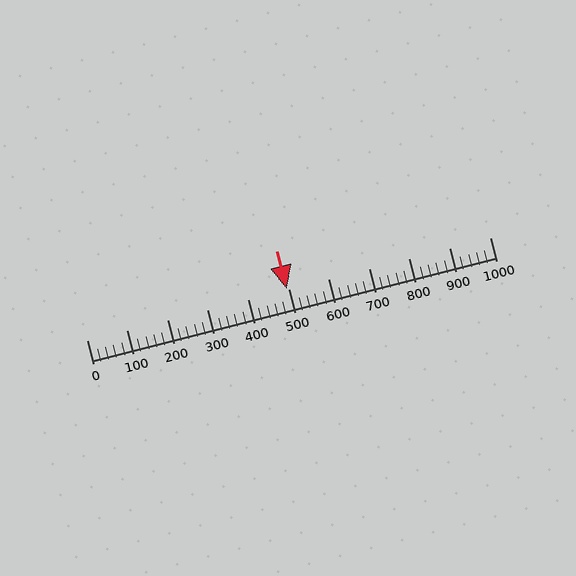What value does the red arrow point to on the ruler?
The red arrow points to approximately 497.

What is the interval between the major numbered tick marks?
The major tick marks are spaced 100 units apart.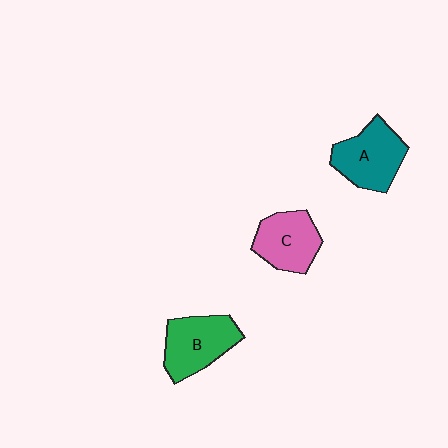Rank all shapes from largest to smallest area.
From largest to smallest: A (teal), B (green), C (pink).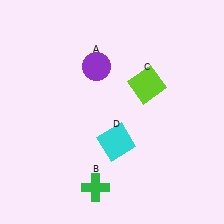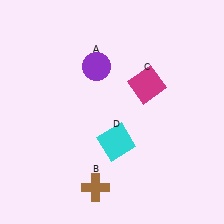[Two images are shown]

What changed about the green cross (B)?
In Image 1, B is green. In Image 2, it changed to brown.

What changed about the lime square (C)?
In Image 1, C is lime. In Image 2, it changed to magenta.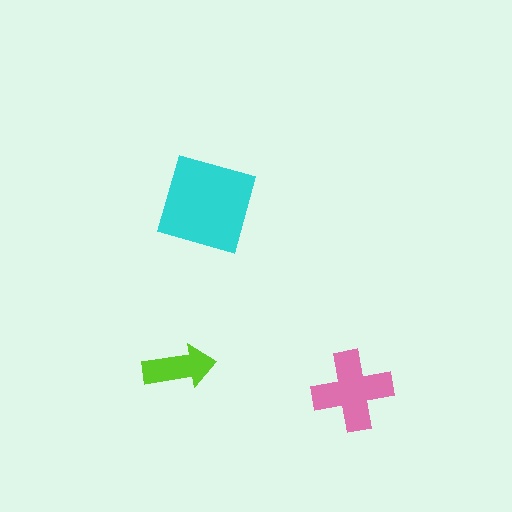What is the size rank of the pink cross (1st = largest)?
2nd.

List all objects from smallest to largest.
The lime arrow, the pink cross, the cyan square.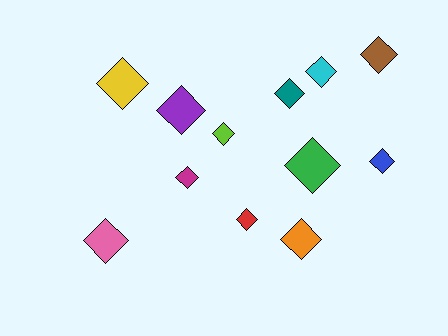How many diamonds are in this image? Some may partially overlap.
There are 12 diamonds.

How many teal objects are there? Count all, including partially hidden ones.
There is 1 teal object.